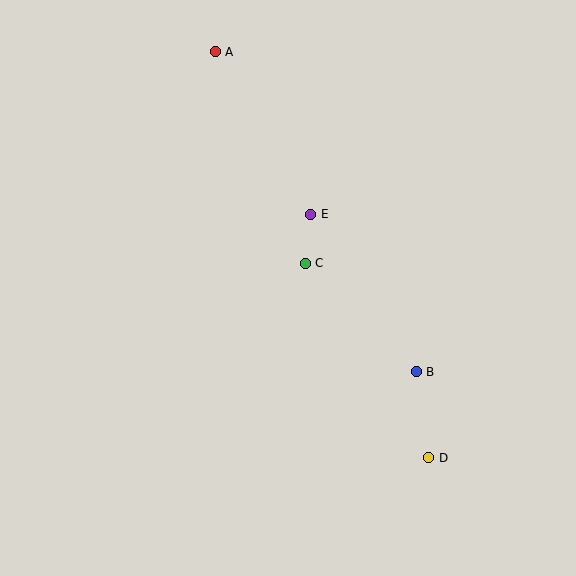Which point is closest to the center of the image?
Point C at (305, 263) is closest to the center.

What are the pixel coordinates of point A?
Point A is at (215, 52).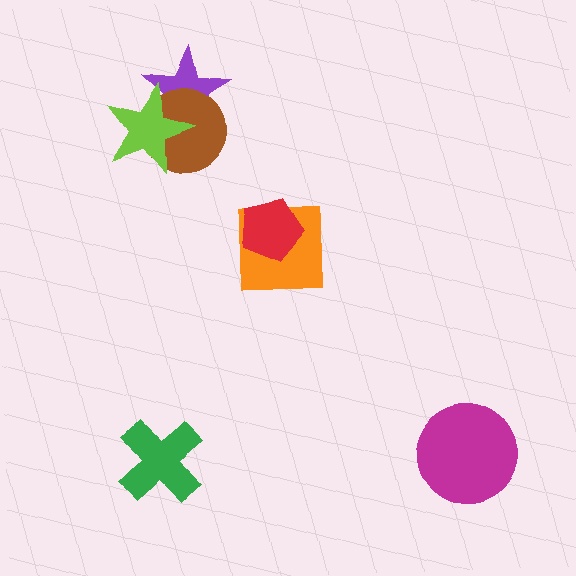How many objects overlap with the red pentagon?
1 object overlaps with the red pentagon.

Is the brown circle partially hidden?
Yes, it is partially covered by another shape.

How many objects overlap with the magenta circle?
0 objects overlap with the magenta circle.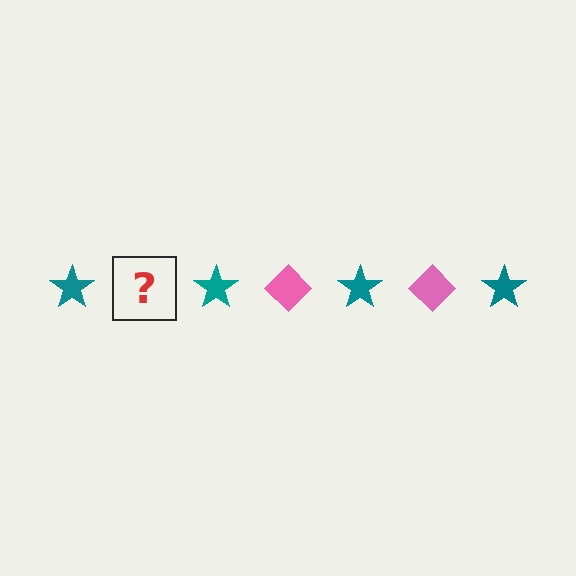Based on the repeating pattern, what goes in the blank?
The blank should be a pink diamond.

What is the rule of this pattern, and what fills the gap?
The rule is that the pattern alternates between teal star and pink diamond. The gap should be filled with a pink diamond.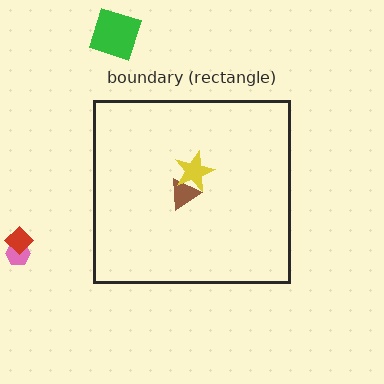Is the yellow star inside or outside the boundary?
Inside.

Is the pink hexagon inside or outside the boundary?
Outside.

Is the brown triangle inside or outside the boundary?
Inside.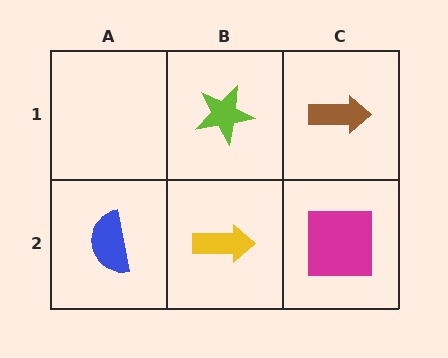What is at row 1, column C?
A brown arrow.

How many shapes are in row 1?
2 shapes.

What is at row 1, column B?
A lime star.